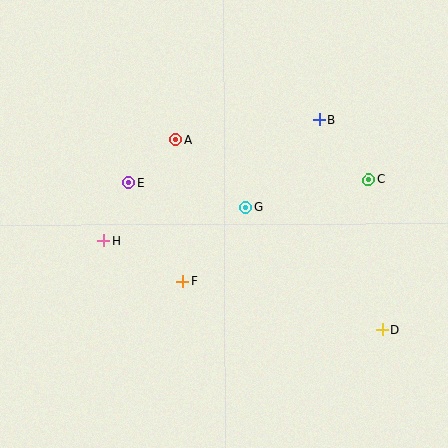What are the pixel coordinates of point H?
Point H is at (104, 241).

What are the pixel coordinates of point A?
Point A is at (175, 140).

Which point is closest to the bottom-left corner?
Point H is closest to the bottom-left corner.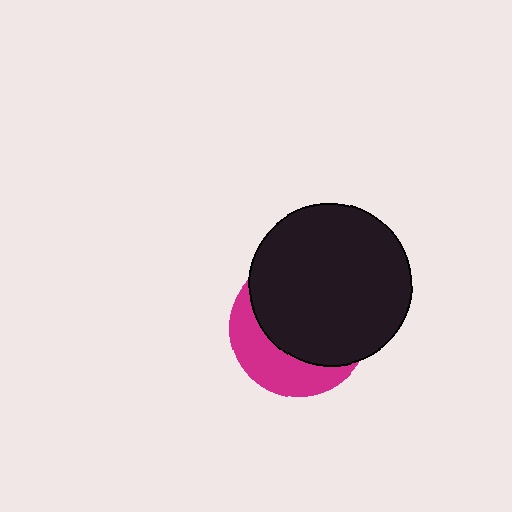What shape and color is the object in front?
The object in front is a black circle.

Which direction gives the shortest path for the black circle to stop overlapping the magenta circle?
Moving toward the upper-right gives the shortest separation.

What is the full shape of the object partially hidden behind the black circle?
The partially hidden object is a magenta circle.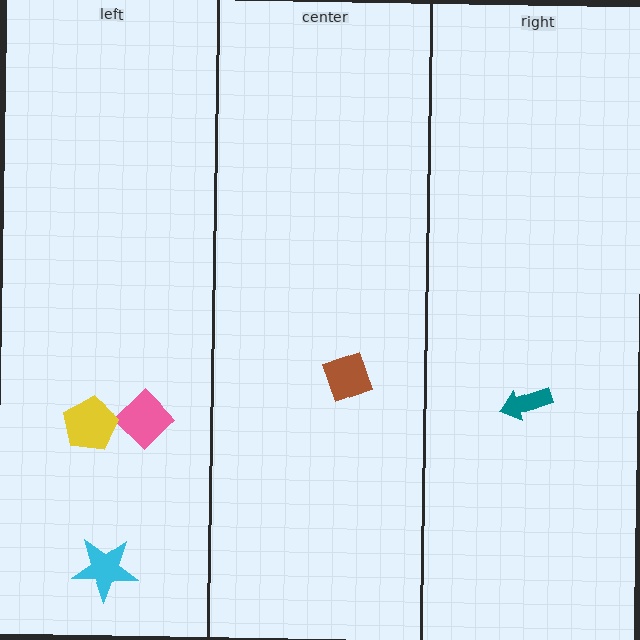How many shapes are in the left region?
3.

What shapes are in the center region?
The brown diamond.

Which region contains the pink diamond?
The left region.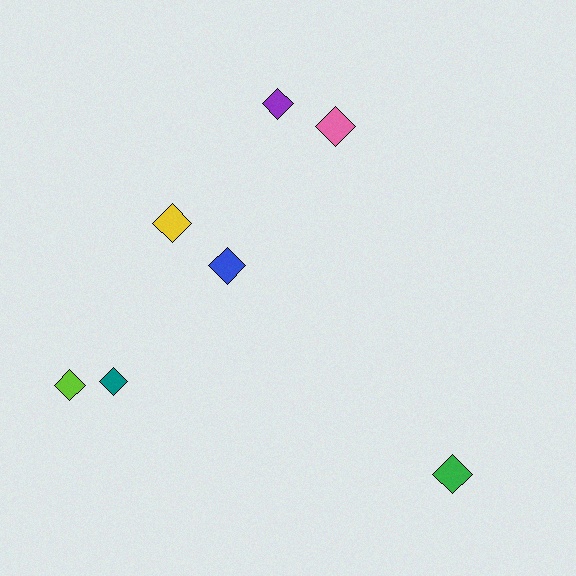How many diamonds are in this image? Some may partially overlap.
There are 7 diamonds.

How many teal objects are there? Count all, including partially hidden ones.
There is 1 teal object.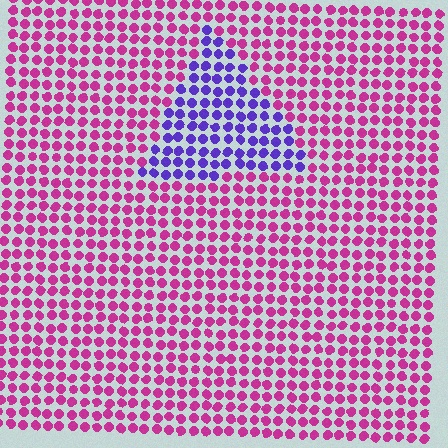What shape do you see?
I see a triangle.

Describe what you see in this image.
The image is filled with small magenta elements in a uniform arrangement. A triangle-shaped region is visible where the elements are tinted to a slightly different hue, forming a subtle color boundary.